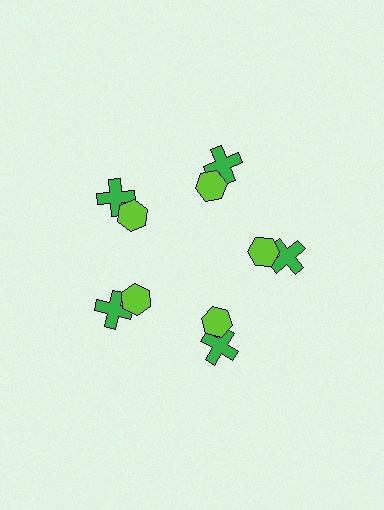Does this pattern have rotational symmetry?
Yes, this pattern has 5-fold rotational symmetry. It looks the same after rotating 72 degrees around the center.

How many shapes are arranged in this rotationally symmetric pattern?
There are 10 shapes, arranged in 5 groups of 2.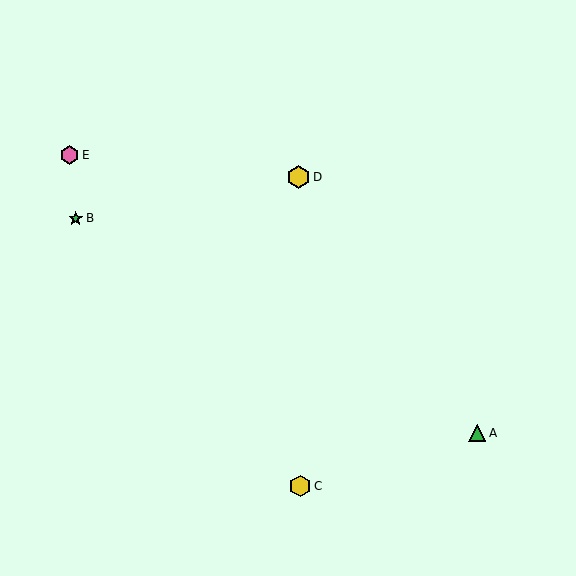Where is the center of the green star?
The center of the green star is at (76, 219).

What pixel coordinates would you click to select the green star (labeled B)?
Click at (76, 219) to select the green star B.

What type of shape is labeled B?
Shape B is a green star.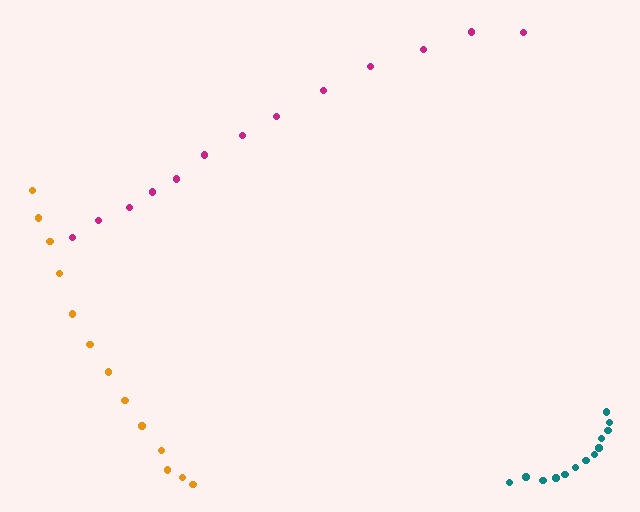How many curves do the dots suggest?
There are 3 distinct paths.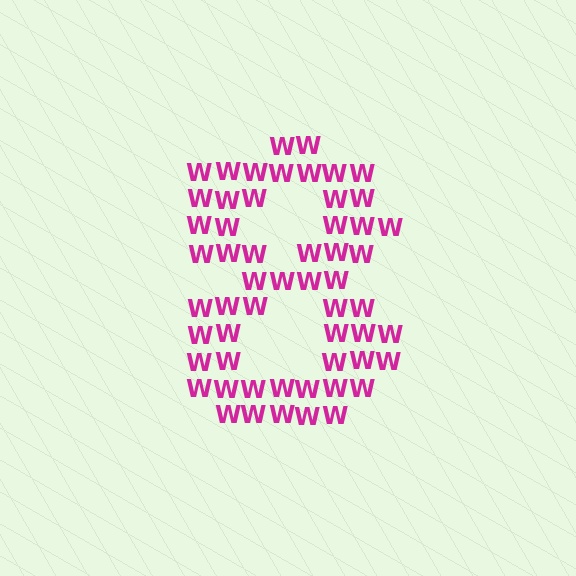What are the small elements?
The small elements are letter W's.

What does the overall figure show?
The overall figure shows the digit 8.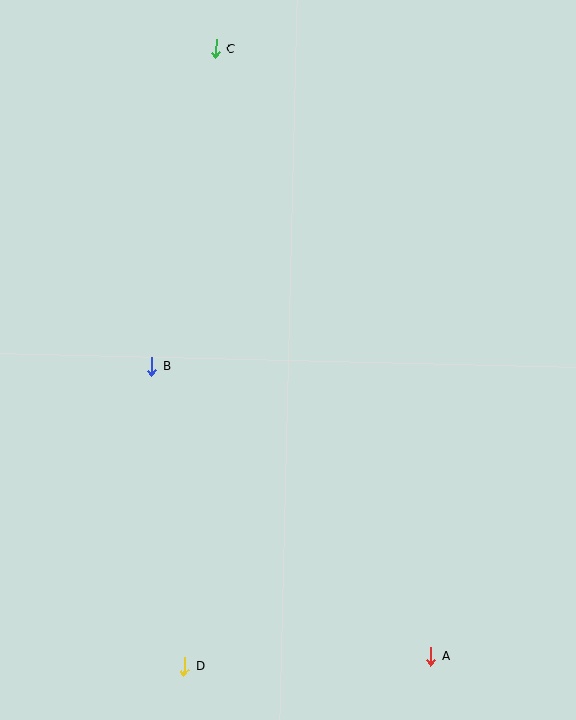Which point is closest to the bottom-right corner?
Point A is closest to the bottom-right corner.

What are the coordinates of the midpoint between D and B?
The midpoint between D and B is at (168, 516).